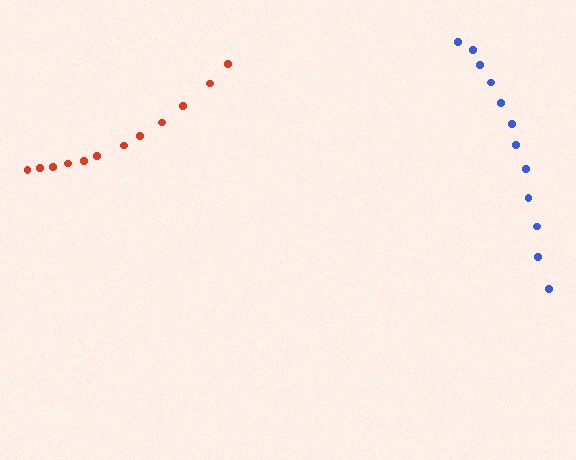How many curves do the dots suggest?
There are 2 distinct paths.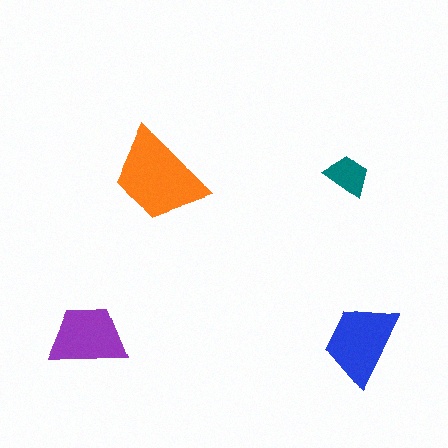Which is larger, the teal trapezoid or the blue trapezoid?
The blue one.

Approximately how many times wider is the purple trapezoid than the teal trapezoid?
About 1.5 times wider.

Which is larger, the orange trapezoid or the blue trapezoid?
The orange one.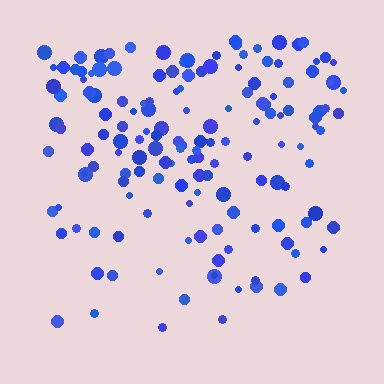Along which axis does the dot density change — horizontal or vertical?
Vertical.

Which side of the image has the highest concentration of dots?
The top.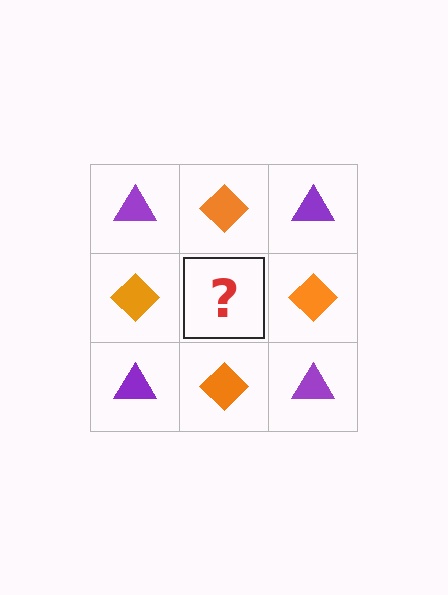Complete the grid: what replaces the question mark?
The question mark should be replaced with a purple triangle.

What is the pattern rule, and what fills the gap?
The rule is that it alternates purple triangle and orange diamond in a checkerboard pattern. The gap should be filled with a purple triangle.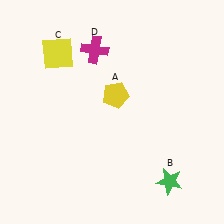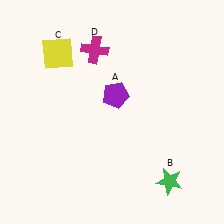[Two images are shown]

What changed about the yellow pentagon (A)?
In Image 1, A is yellow. In Image 2, it changed to purple.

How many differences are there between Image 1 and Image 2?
There is 1 difference between the two images.